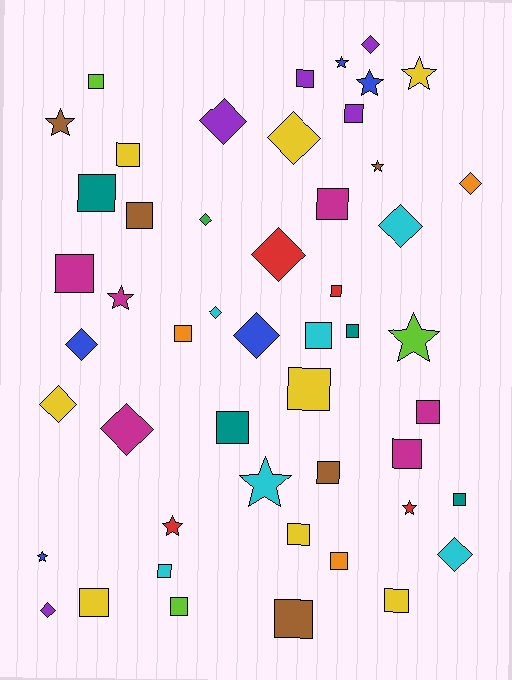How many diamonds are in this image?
There are 14 diamonds.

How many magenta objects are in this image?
There are 6 magenta objects.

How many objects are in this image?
There are 50 objects.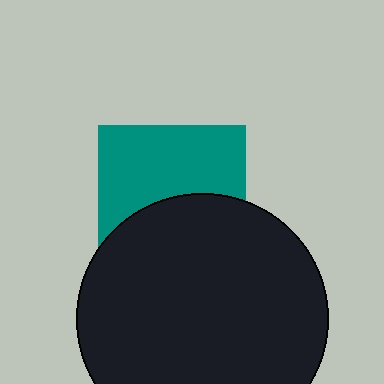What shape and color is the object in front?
The object in front is a black circle.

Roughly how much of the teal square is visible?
About half of it is visible (roughly 54%).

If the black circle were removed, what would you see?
You would see the complete teal square.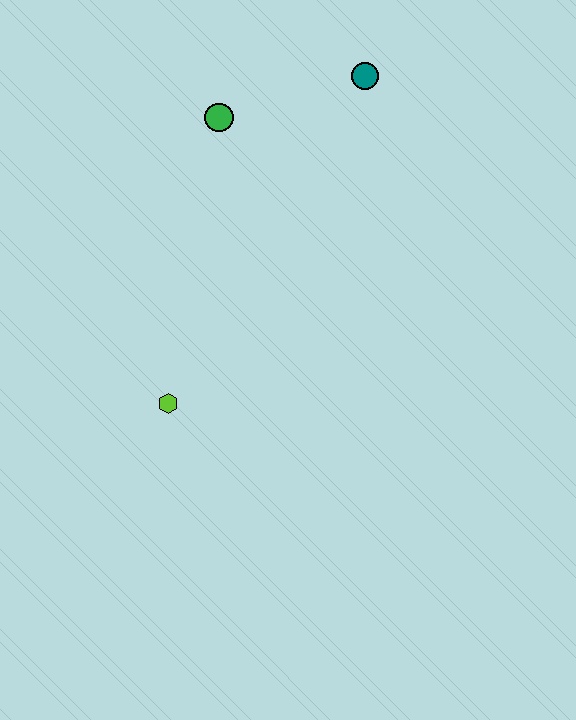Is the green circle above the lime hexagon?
Yes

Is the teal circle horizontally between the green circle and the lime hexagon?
No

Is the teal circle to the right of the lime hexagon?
Yes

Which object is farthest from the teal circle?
The lime hexagon is farthest from the teal circle.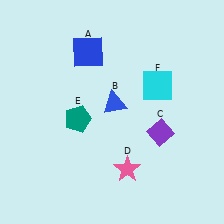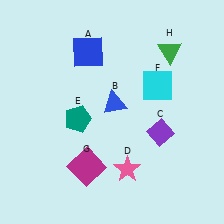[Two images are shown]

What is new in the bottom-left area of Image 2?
A magenta square (G) was added in the bottom-left area of Image 2.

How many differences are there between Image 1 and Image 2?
There are 2 differences between the two images.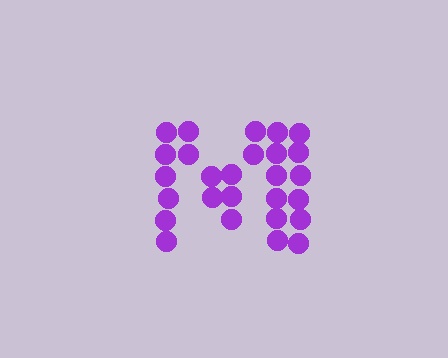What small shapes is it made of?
It is made of small circles.